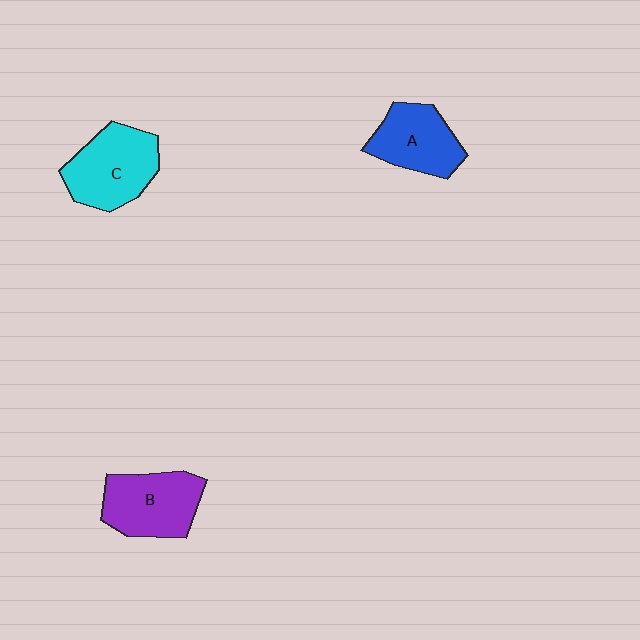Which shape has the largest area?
Shape C (cyan).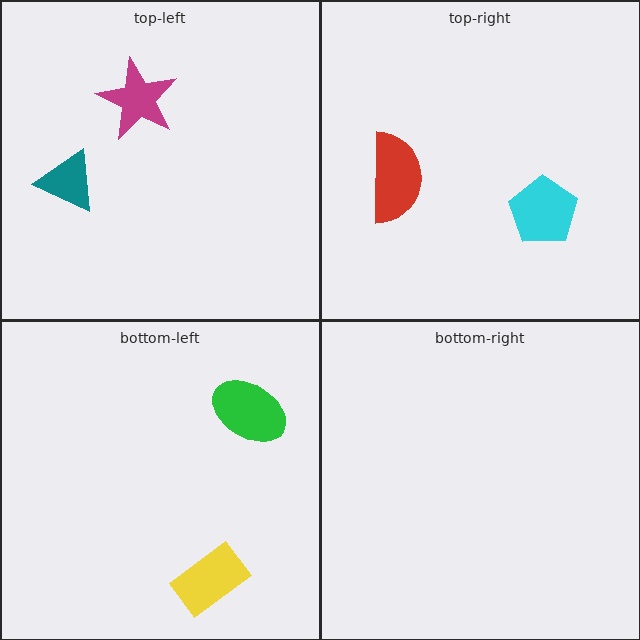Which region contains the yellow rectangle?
The bottom-left region.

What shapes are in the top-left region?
The teal triangle, the magenta star.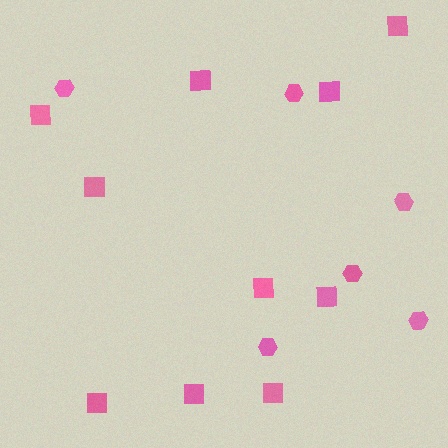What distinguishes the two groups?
There are 2 groups: one group of squares (10) and one group of hexagons (6).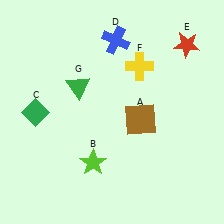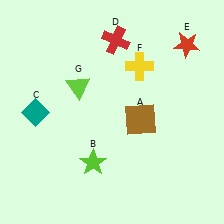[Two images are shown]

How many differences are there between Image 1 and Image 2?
There are 3 differences between the two images.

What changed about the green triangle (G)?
In Image 1, G is green. In Image 2, it changed to lime.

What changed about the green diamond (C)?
In Image 1, C is green. In Image 2, it changed to teal.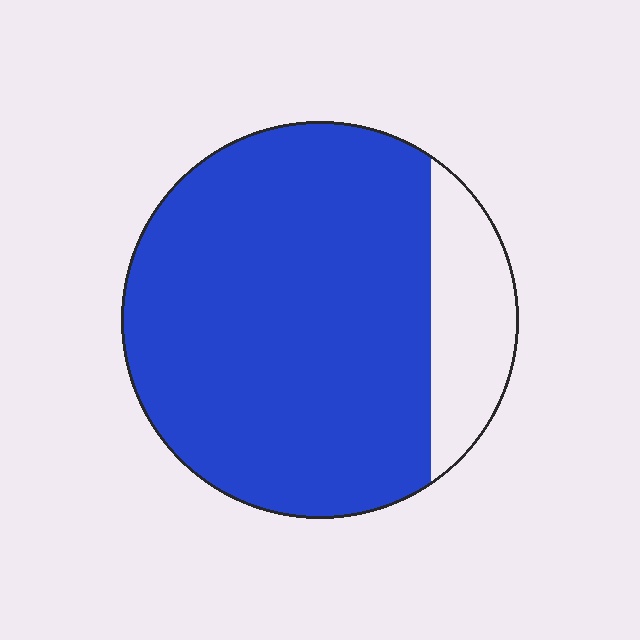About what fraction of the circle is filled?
About five sixths (5/6).